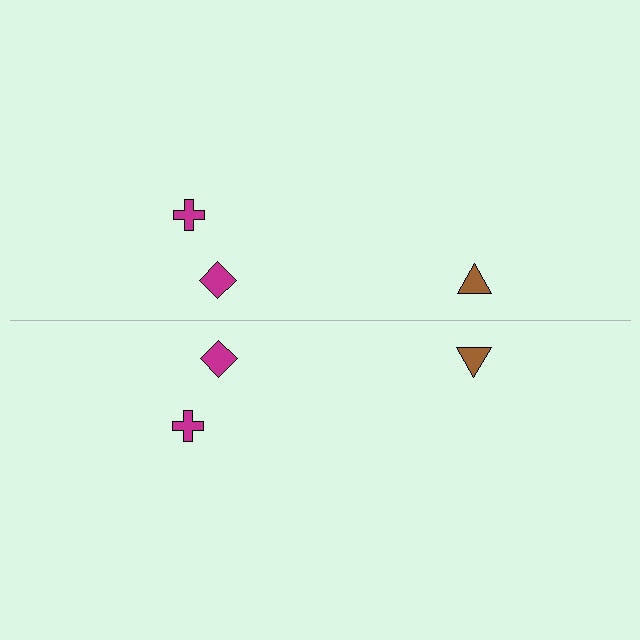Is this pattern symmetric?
Yes, this pattern has bilateral (reflection) symmetry.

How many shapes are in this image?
There are 6 shapes in this image.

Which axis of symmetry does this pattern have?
The pattern has a horizontal axis of symmetry running through the center of the image.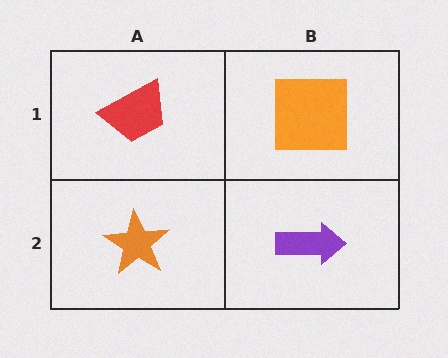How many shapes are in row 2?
2 shapes.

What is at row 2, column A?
An orange star.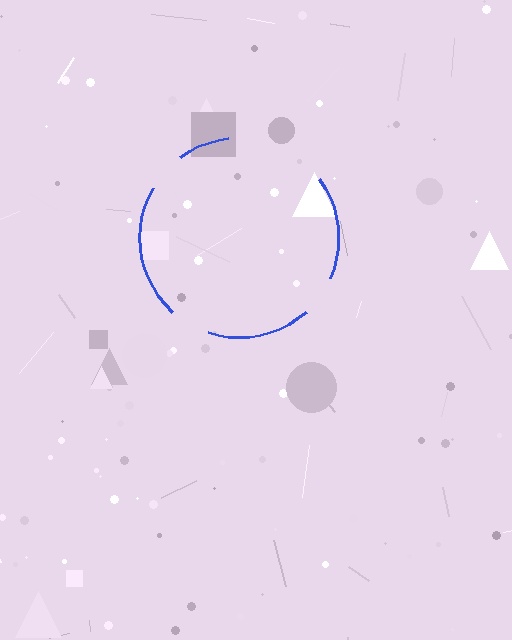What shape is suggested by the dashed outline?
The dashed outline suggests a circle.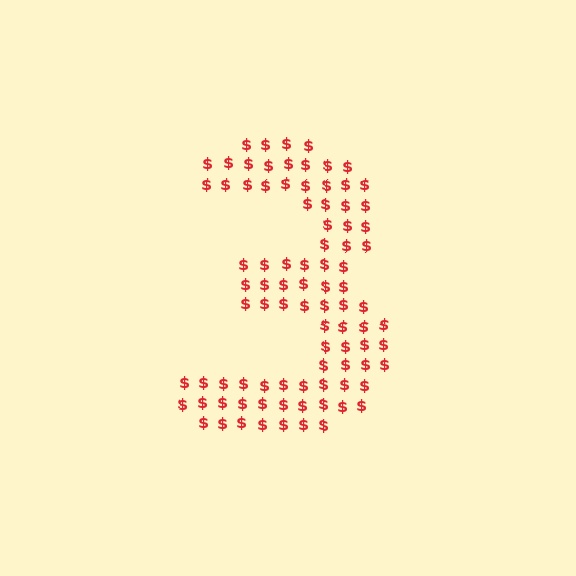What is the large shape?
The large shape is the digit 3.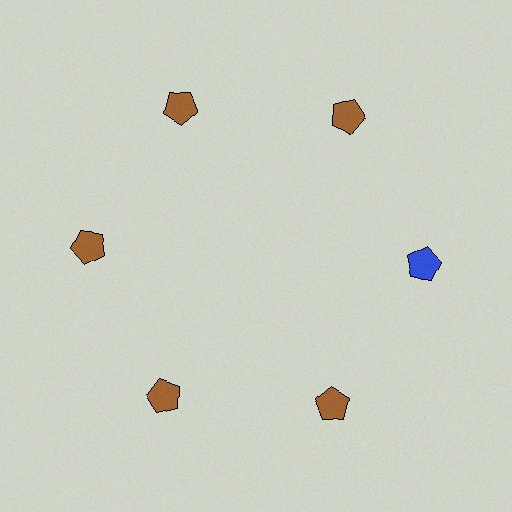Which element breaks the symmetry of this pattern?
The blue pentagon at roughly the 3 o'clock position breaks the symmetry. All other shapes are brown pentagons.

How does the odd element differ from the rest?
It has a different color: blue instead of brown.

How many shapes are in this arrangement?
There are 6 shapes arranged in a ring pattern.